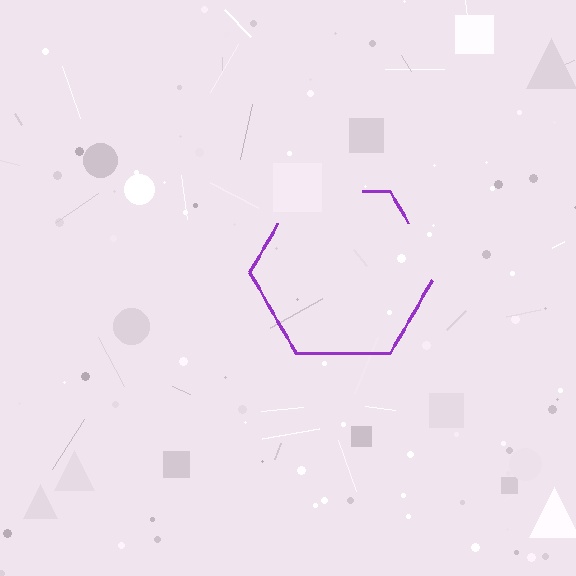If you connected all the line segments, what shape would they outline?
They would outline a hexagon.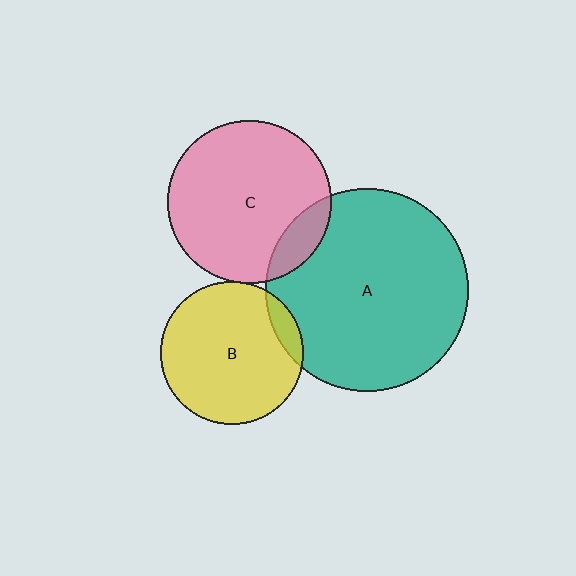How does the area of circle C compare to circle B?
Approximately 1.3 times.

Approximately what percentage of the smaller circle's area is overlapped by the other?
Approximately 15%.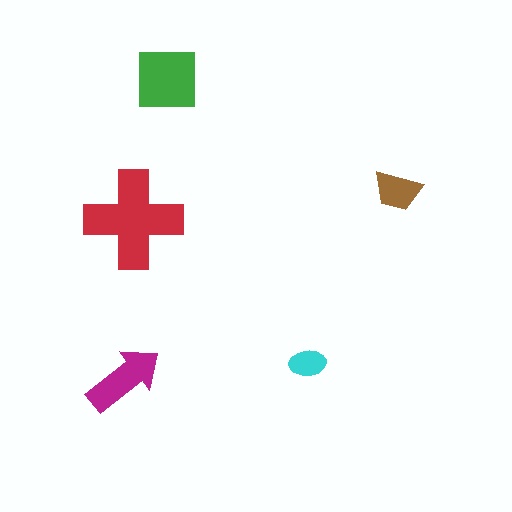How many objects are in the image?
There are 5 objects in the image.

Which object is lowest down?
The magenta arrow is bottommost.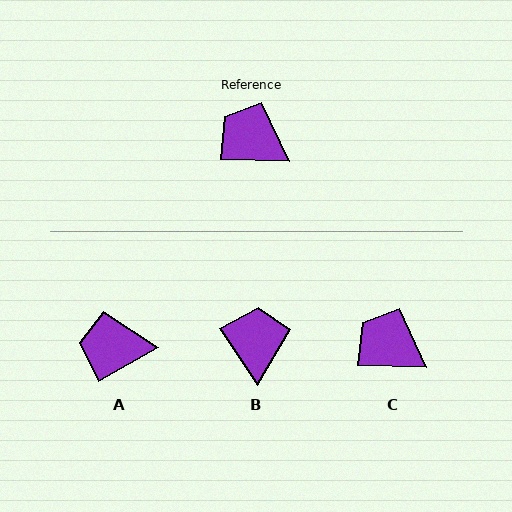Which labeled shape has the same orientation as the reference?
C.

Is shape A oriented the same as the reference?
No, it is off by about 32 degrees.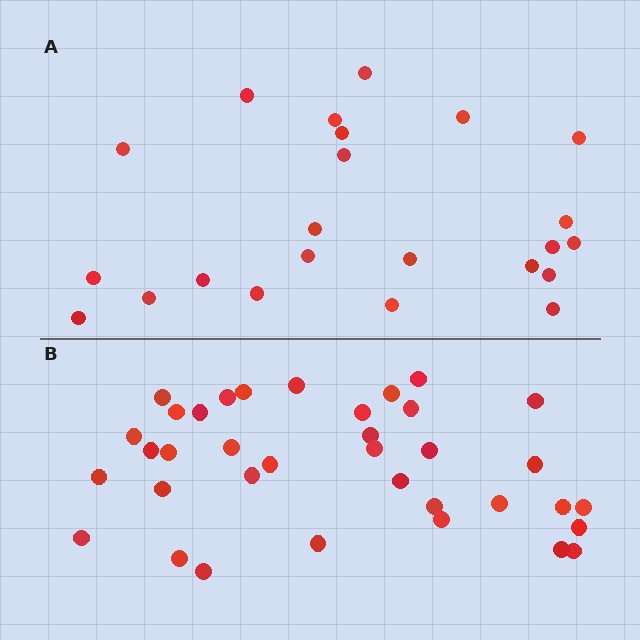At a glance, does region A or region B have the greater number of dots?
Region B (the bottom region) has more dots.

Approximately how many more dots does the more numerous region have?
Region B has approximately 15 more dots than region A.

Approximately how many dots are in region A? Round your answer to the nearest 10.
About 20 dots. (The exact count is 23, which rounds to 20.)